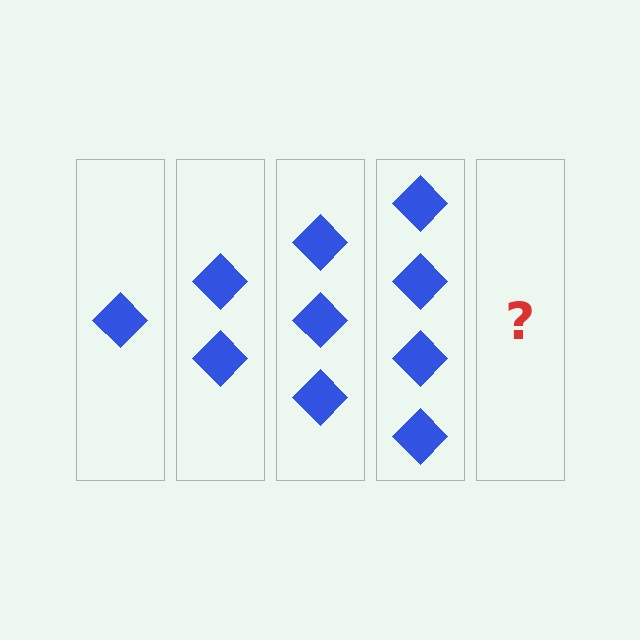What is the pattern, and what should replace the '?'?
The pattern is that each step adds one more diamond. The '?' should be 5 diamonds.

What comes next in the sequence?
The next element should be 5 diamonds.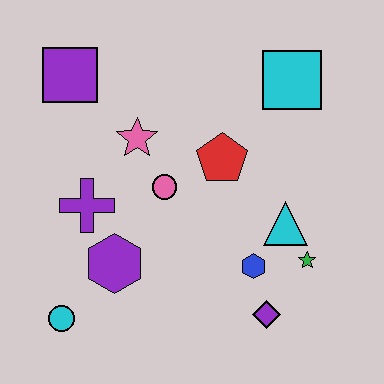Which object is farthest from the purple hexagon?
The cyan square is farthest from the purple hexagon.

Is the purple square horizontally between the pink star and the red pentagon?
No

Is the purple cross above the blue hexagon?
Yes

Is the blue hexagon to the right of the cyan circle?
Yes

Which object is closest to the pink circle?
The pink star is closest to the pink circle.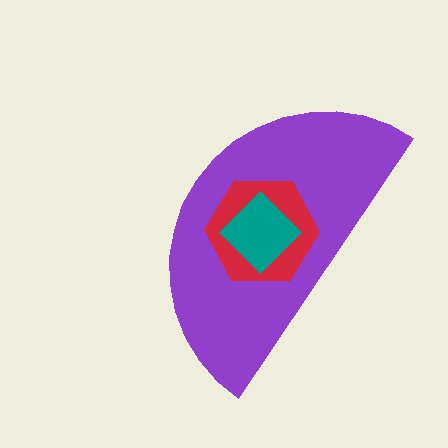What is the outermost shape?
The purple semicircle.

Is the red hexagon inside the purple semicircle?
Yes.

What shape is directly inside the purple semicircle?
The red hexagon.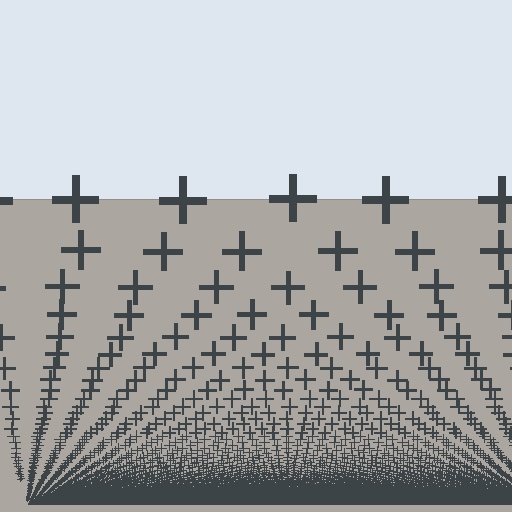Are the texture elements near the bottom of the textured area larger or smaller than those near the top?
Smaller. The gradient is inverted — elements near the bottom are smaller and denser.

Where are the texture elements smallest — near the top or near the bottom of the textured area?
Near the bottom.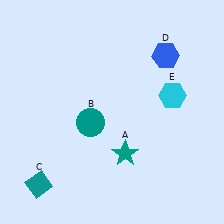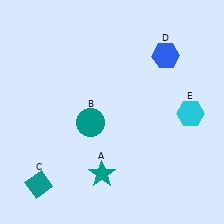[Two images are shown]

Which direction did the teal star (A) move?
The teal star (A) moved left.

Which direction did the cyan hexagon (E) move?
The cyan hexagon (E) moved down.